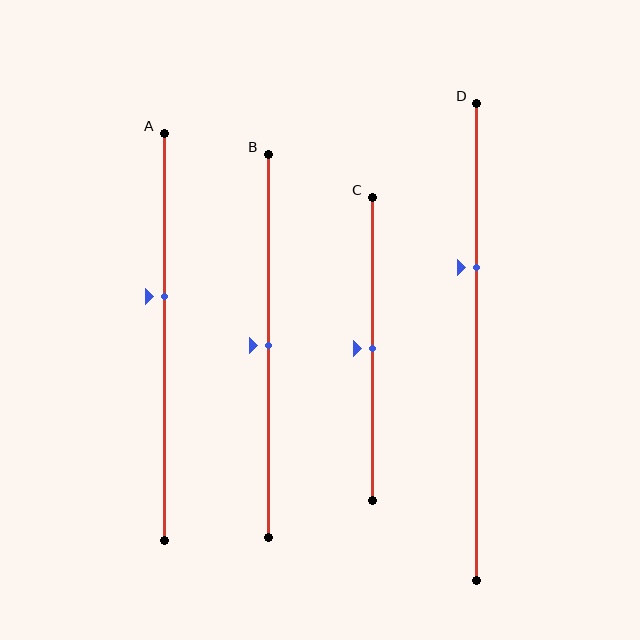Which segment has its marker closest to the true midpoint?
Segment B has its marker closest to the true midpoint.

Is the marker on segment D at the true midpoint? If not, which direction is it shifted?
No, the marker on segment D is shifted upward by about 16% of the segment length.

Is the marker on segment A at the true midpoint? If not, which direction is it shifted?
No, the marker on segment A is shifted upward by about 10% of the segment length.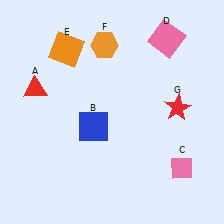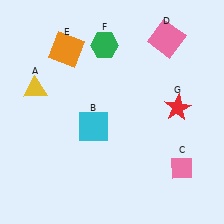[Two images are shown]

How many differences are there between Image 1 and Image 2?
There are 3 differences between the two images.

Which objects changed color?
A changed from red to yellow. B changed from blue to cyan. F changed from orange to green.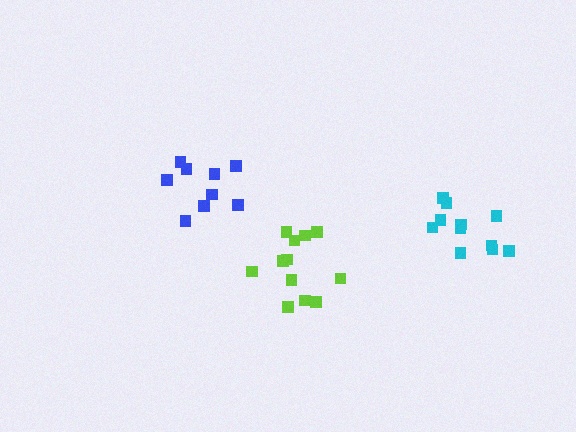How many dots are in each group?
Group 1: 12 dots, Group 2: 9 dots, Group 3: 11 dots (32 total).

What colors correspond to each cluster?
The clusters are colored: lime, blue, cyan.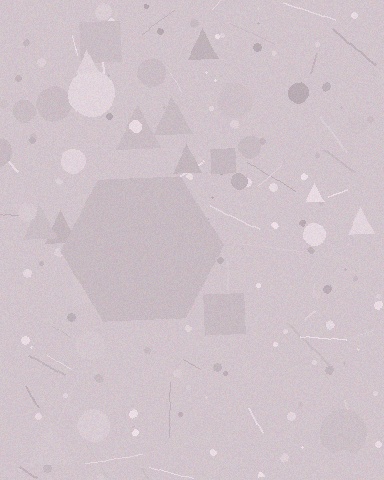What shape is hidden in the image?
A hexagon is hidden in the image.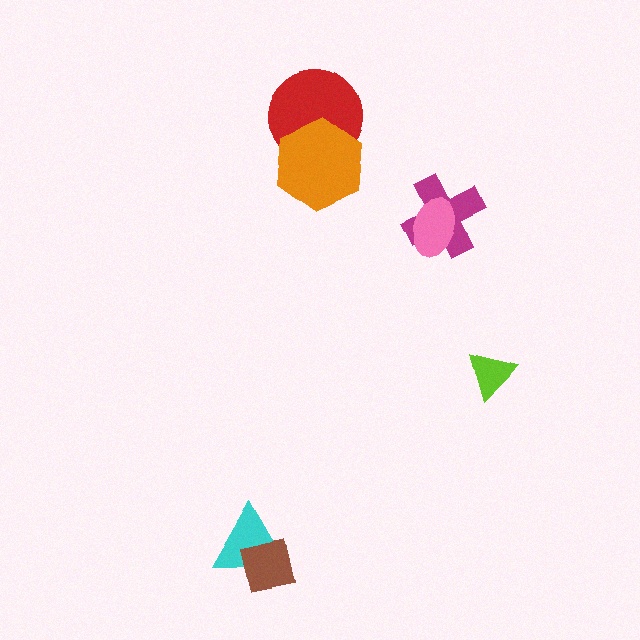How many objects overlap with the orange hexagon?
1 object overlaps with the orange hexagon.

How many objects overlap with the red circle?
1 object overlaps with the red circle.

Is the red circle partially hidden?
Yes, it is partially covered by another shape.